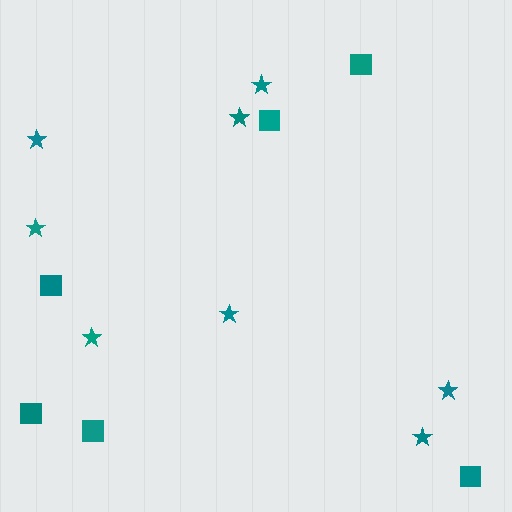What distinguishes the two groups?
There are 2 groups: one group of squares (6) and one group of stars (8).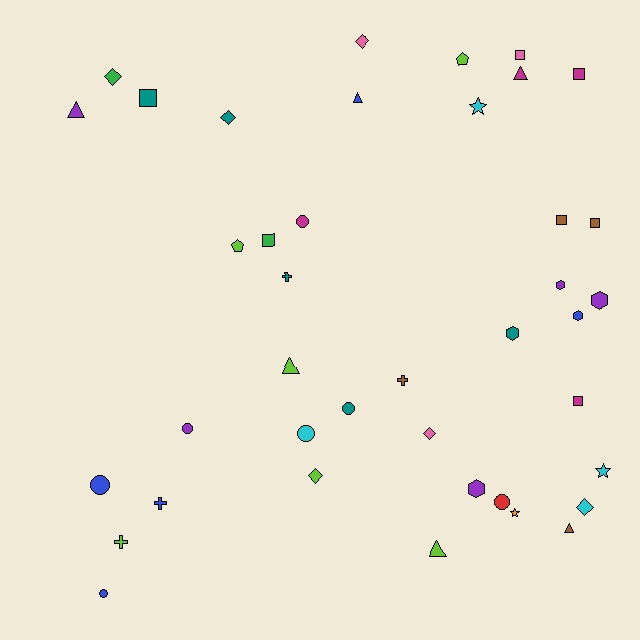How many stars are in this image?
There are 3 stars.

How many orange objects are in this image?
There is 1 orange object.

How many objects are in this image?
There are 40 objects.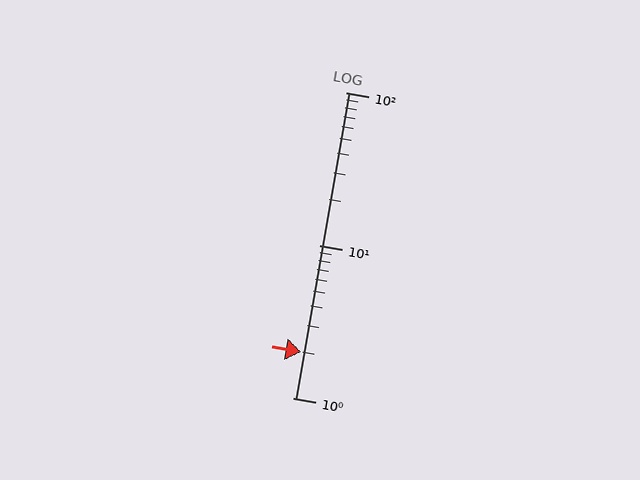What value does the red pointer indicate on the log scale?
The pointer indicates approximately 2.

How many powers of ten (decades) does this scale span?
The scale spans 2 decades, from 1 to 100.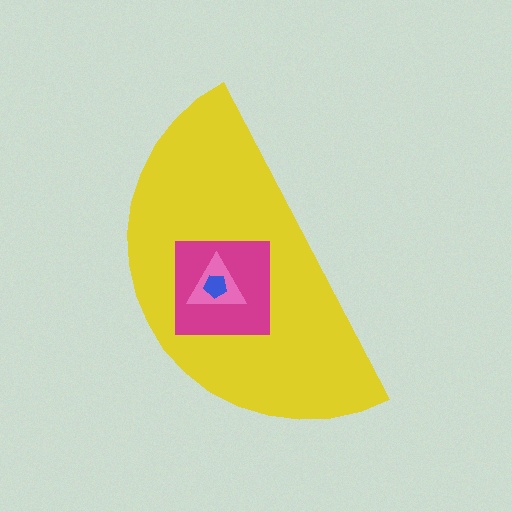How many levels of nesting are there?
4.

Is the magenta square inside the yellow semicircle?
Yes.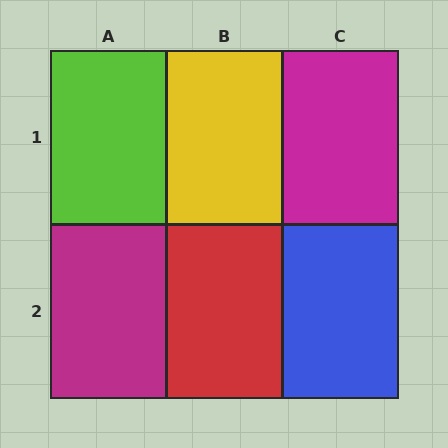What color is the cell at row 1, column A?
Lime.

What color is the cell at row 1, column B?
Yellow.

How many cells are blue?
1 cell is blue.